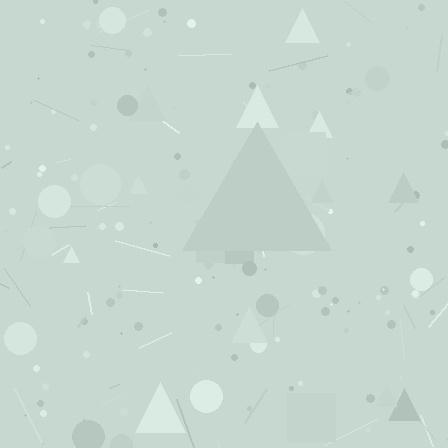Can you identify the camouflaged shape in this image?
The camouflaged shape is a triangle.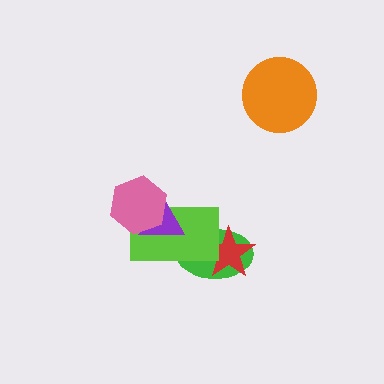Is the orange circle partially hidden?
No, no other shape covers it.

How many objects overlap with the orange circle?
0 objects overlap with the orange circle.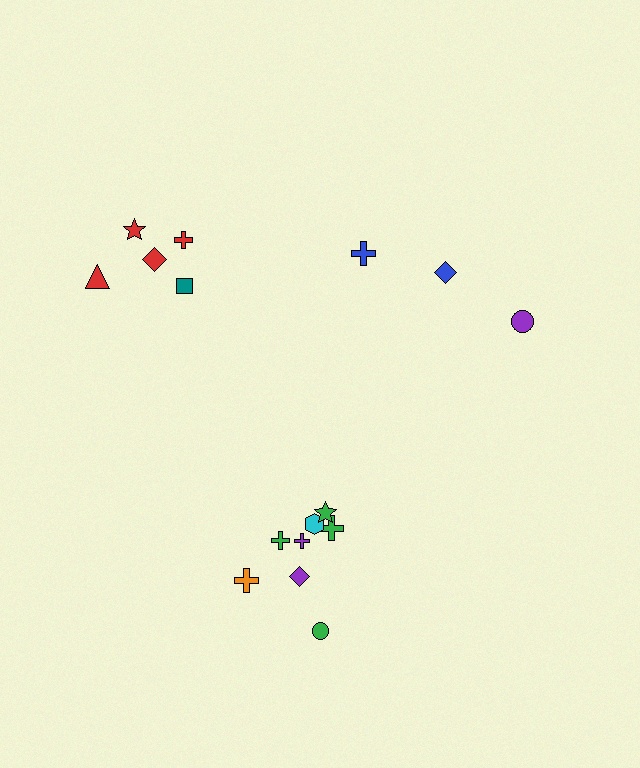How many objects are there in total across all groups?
There are 16 objects.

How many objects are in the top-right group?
There are 3 objects.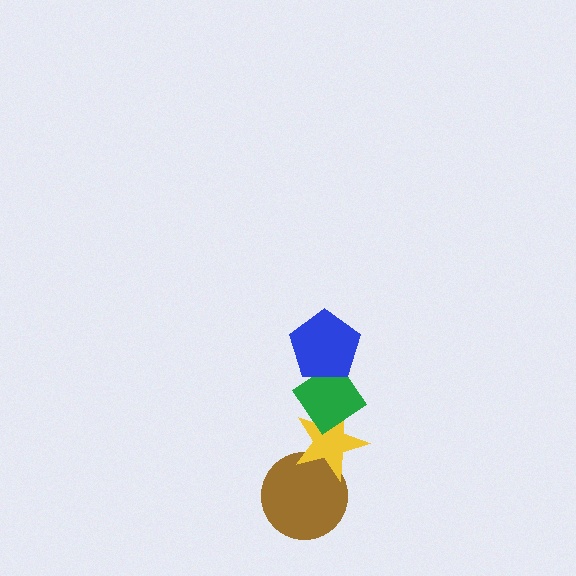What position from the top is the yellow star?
The yellow star is 3rd from the top.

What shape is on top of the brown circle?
The yellow star is on top of the brown circle.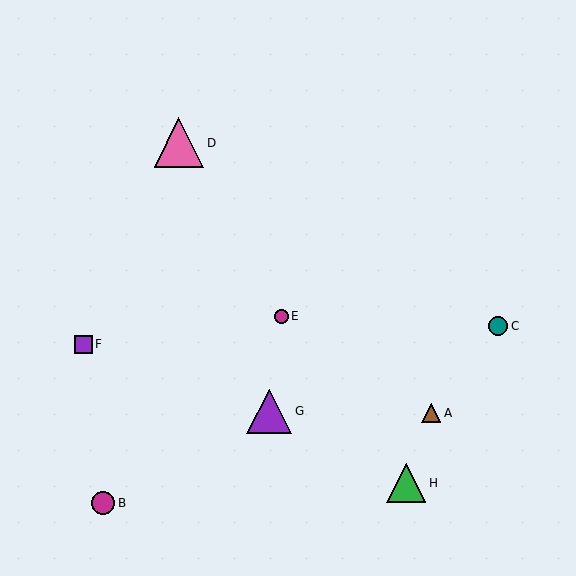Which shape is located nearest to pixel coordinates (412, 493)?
The green triangle (labeled H) at (406, 483) is nearest to that location.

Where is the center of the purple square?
The center of the purple square is at (83, 344).